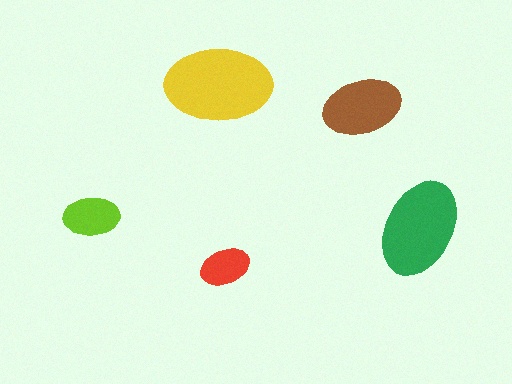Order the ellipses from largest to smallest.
the yellow one, the green one, the brown one, the lime one, the red one.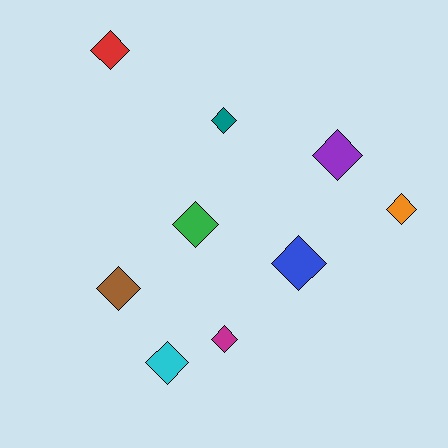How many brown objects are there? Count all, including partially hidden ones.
There is 1 brown object.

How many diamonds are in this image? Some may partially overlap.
There are 9 diamonds.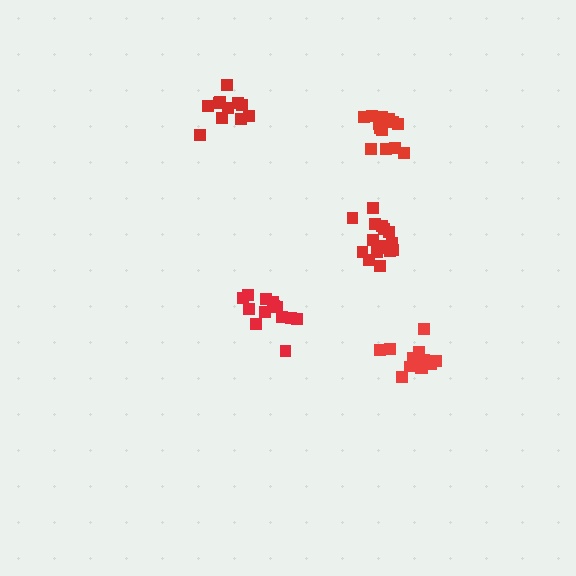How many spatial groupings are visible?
There are 5 spatial groupings.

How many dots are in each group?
Group 1: 17 dots, Group 2: 11 dots, Group 3: 12 dots, Group 4: 13 dots, Group 5: 14 dots (67 total).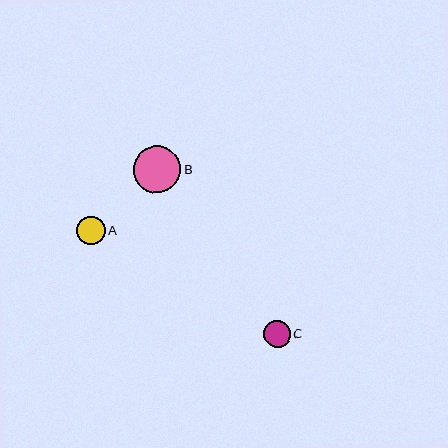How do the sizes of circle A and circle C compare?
Circle A and circle C are approximately the same size.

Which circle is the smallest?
Circle C is the smallest with a size of approximately 27 pixels.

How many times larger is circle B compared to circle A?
Circle B is approximately 1.7 times the size of circle A.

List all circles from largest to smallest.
From largest to smallest: B, A, C.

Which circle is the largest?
Circle B is the largest with a size of approximately 47 pixels.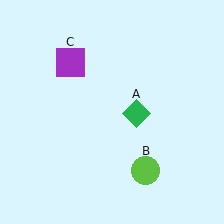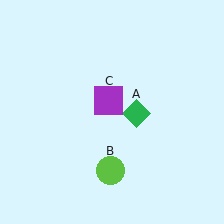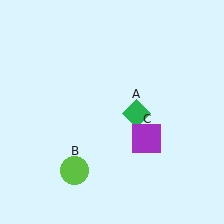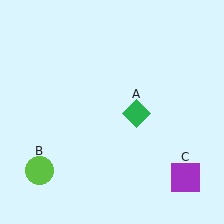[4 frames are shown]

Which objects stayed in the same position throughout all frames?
Green diamond (object A) remained stationary.